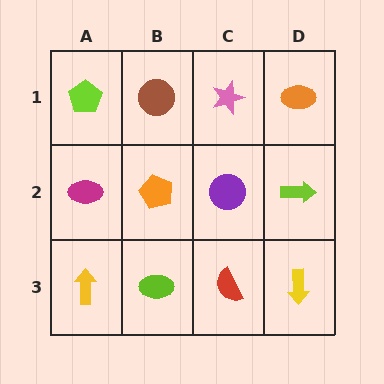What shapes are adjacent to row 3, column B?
An orange pentagon (row 2, column B), a yellow arrow (row 3, column A), a red semicircle (row 3, column C).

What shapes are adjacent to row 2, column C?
A pink star (row 1, column C), a red semicircle (row 3, column C), an orange pentagon (row 2, column B), a lime arrow (row 2, column D).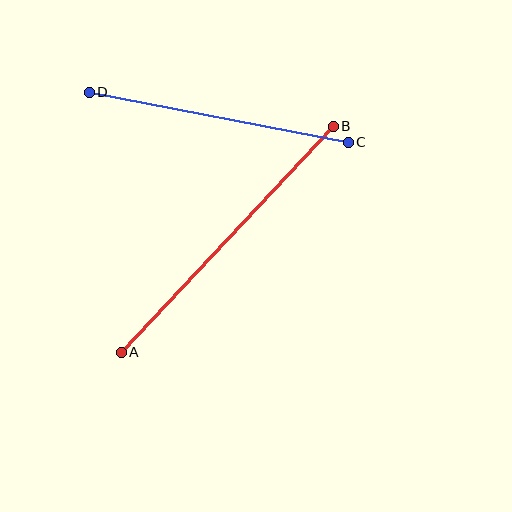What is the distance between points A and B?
The distance is approximately 310 pixels.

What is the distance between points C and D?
The distance is approximately 264 pixels.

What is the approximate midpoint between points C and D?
The midpoint is at approximately (219, 117) pixels.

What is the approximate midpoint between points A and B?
The midpoint is at approximately (227, 239) pixels.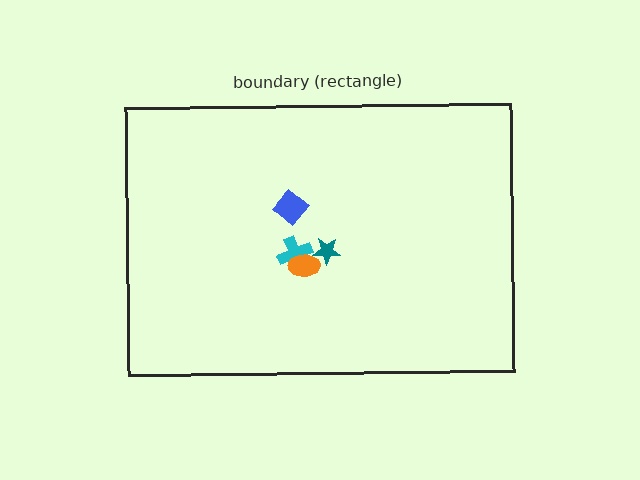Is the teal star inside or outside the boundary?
Inside.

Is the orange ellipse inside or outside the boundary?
Inside.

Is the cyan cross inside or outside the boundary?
Inside.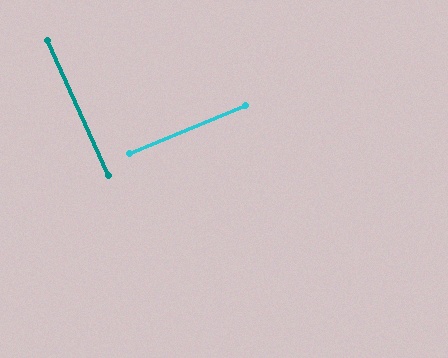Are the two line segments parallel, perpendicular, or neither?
Perpendicular — they meet at approximately 88°.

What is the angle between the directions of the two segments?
Approximately 88 degrees.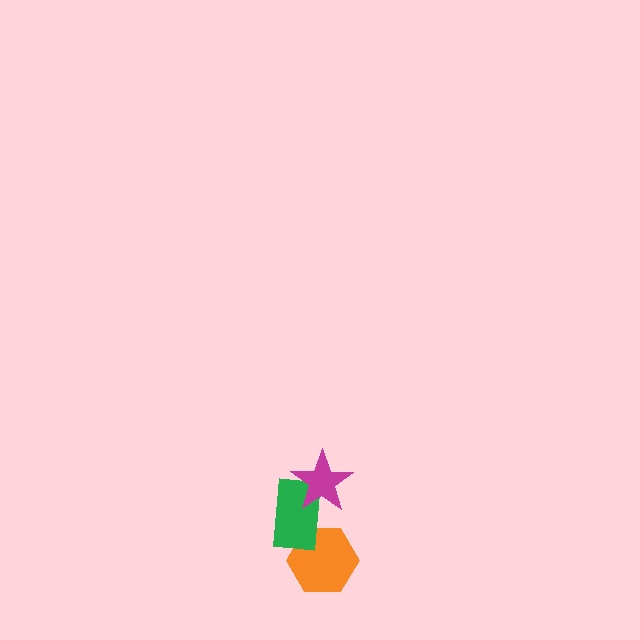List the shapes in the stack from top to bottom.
From top to bottom: the magenta star, the green rectangle, the orange hexagon.